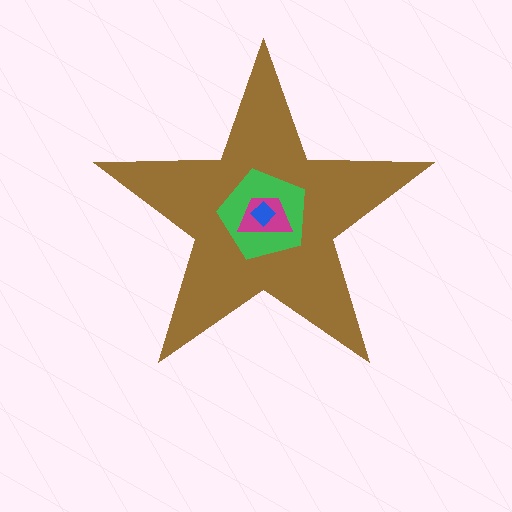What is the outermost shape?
The brown star.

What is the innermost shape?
The blue diamond.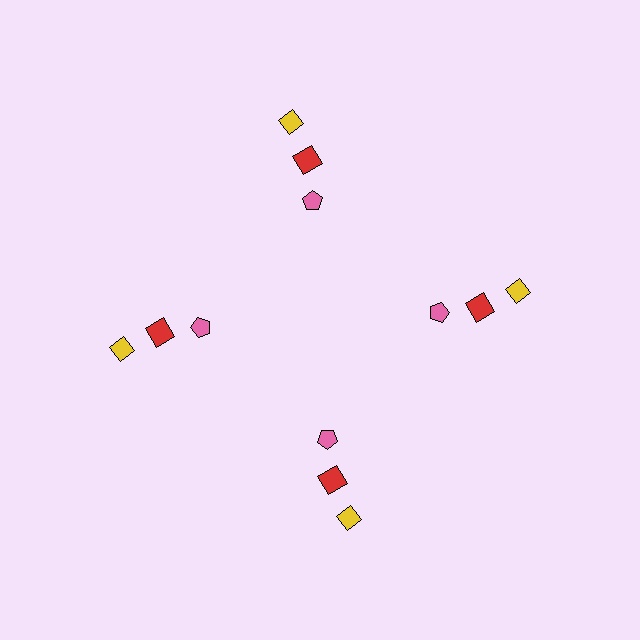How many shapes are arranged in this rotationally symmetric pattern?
There are 12 shapes, arranged in 4 groups of 3.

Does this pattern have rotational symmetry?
Yes, this pattern has 4-fold rotational symmetry. It looks the same after rotating 90 degrees around the center.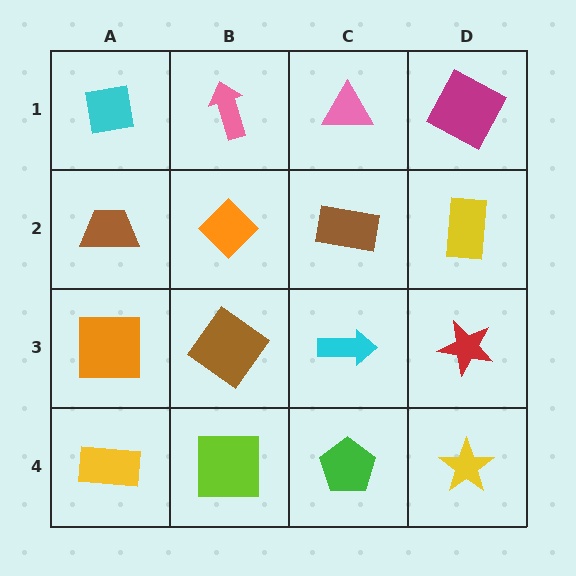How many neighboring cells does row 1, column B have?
3.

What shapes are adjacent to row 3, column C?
A brown rectangle (row 2, column C), a green pentagon (row 4, column C), a brown diamond (row 3, column B), a red star (row 3, column D).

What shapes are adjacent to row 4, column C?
A cyan arrow (row 3, column C), a lime square (row 4, column B), a yellow star (row 4, column D).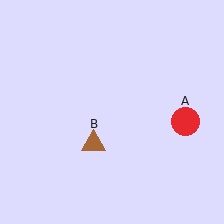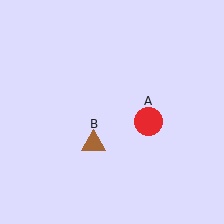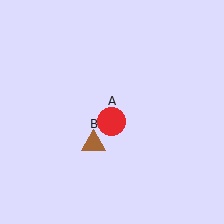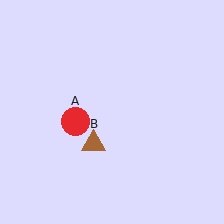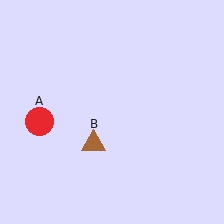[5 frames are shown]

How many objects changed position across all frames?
1 object changed position: red circle (object A).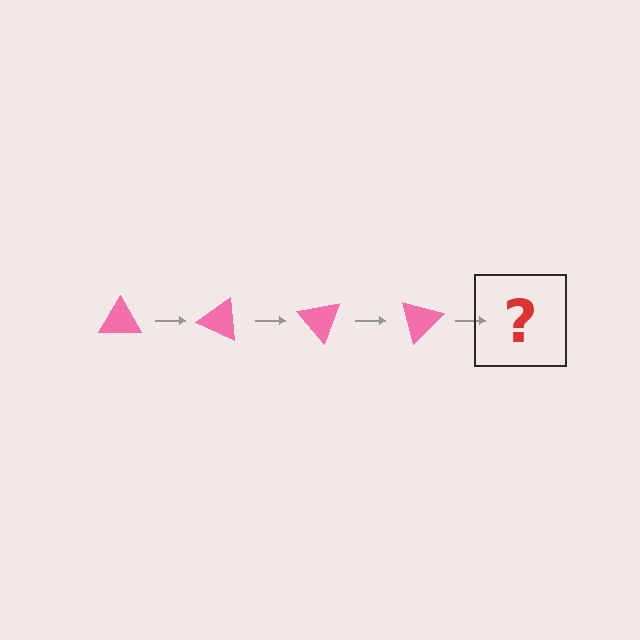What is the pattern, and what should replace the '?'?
The pattern is that the triangle rotates 25 degrees each step. The '?' should be a pink triangle rotated 100 degrees.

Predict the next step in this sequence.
The next step is a pink triangle rotated 100 degrees.